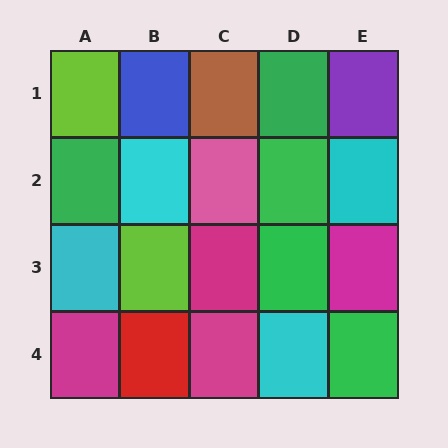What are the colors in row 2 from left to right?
Green, cyan, pink, green, cyan.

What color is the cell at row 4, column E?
Green.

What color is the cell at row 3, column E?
Magenta.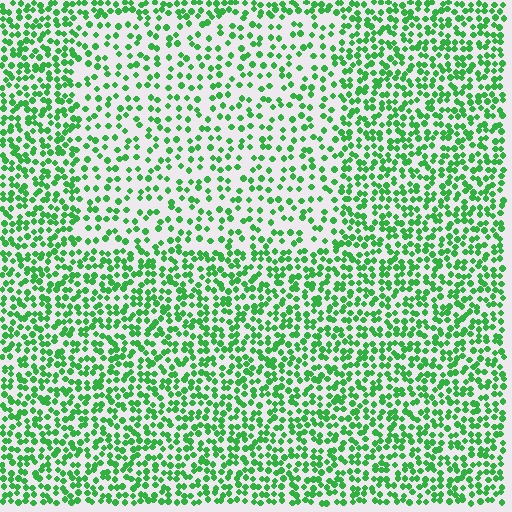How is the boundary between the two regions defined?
The boundary is defined by a change in element density (approximately 1.8x ratio). All elements are the same color, size, and shape.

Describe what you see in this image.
The image contains small green elements arranged at two different densities. A rectangle-shaped region is visible where the elements are less densely packed than the surrounding area.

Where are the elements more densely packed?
The elements are more densely packed outside the rectangle boundary.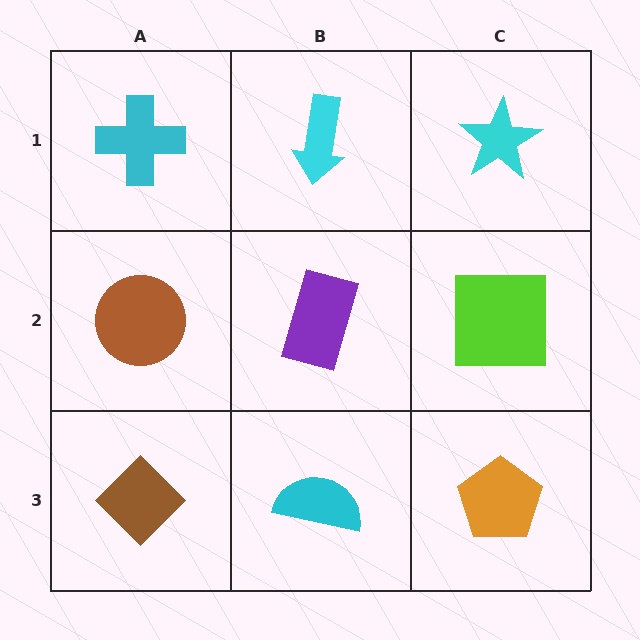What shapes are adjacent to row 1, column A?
A brown circle (row 2, column A), a cyan arrow (row 1, column B).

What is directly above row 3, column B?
A purple rectangle.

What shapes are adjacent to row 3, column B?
A purple rectangle (row 2, column B), a brown diamond (row 3, column A), an orange pentagon (row 3, column C).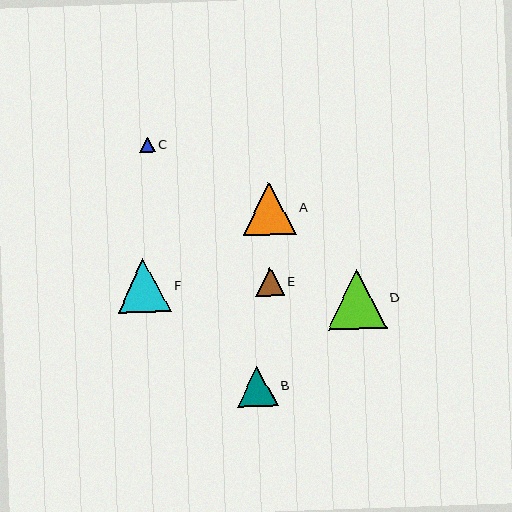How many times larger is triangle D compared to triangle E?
Triangle D is approximately 2.1 times the size of triangle E.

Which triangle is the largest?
Triangle D is the largest with a size of approximately 59 pixels.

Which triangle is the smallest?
Triangle C is the smallest with a size of approximately 16 pixels.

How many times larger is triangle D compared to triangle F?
Triangle D is approximately 1.1 times the size of triangle F.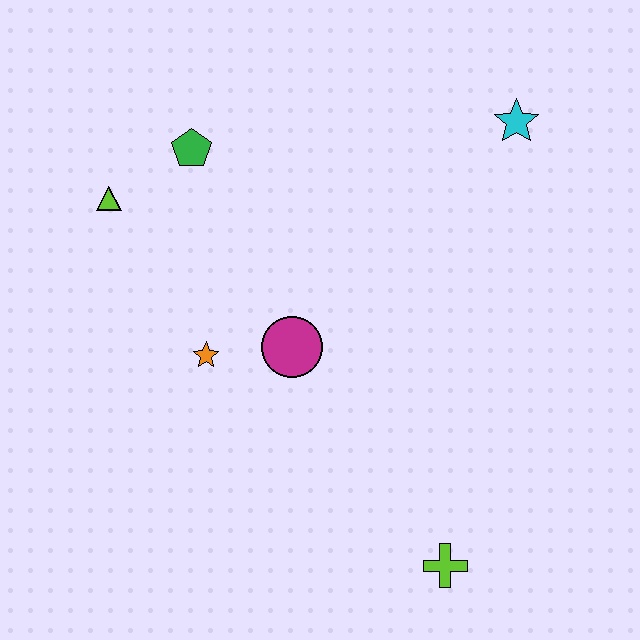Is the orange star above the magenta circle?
No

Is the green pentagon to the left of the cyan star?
Yes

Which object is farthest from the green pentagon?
The lime cross is farthest from the green pentagon.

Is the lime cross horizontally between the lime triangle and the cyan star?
Yes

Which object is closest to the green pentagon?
The lime triangle is closest to the green pentagon.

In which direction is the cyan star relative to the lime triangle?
The cyan star is to the right of the lime triangle.